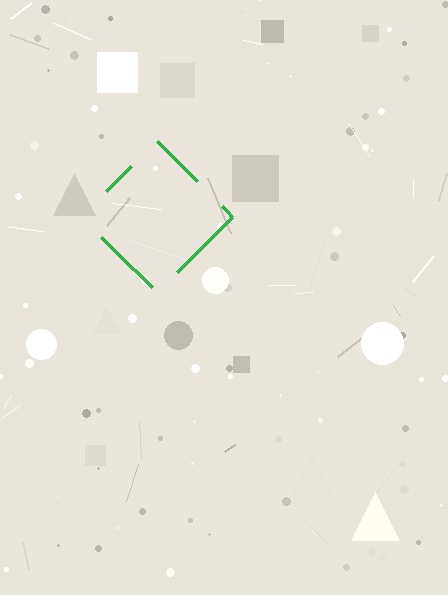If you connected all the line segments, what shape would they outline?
They would outline a diamond.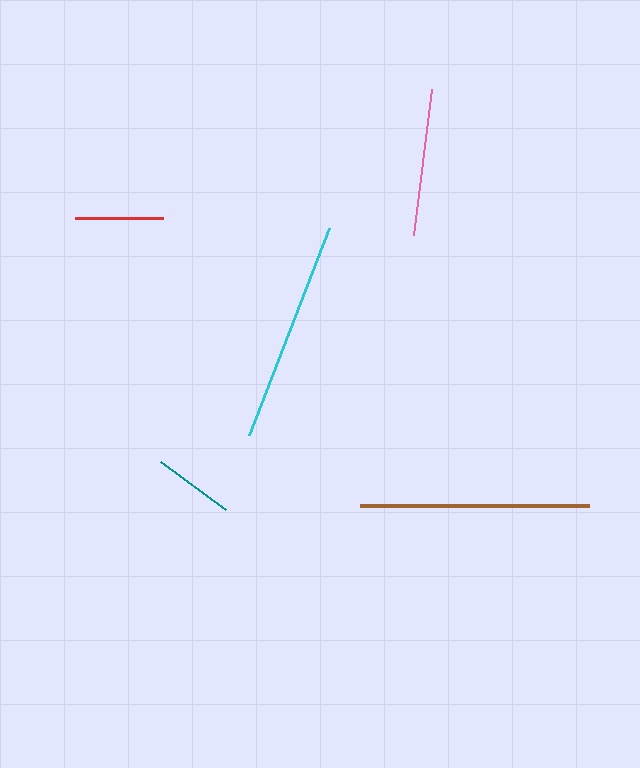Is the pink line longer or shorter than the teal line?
The pink line is longer than the teal line.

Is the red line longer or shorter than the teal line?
The red line is longer than the teal line.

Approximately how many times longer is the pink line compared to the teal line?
The pink line is approximately 1.8 times the length of the teal line.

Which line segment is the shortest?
The teal line is the shortest at approximately 80 pixels.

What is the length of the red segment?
The red segment is approximately 88 pixels long.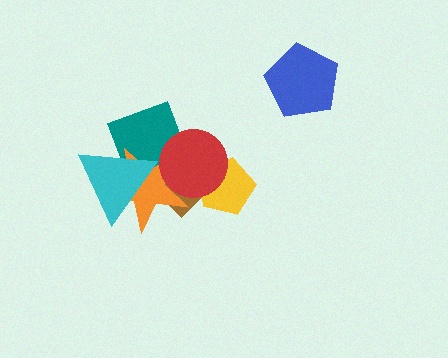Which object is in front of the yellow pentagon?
The red circle is in front of the yellow pentagon.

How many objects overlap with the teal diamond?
4 objects overlap with the teal diamond.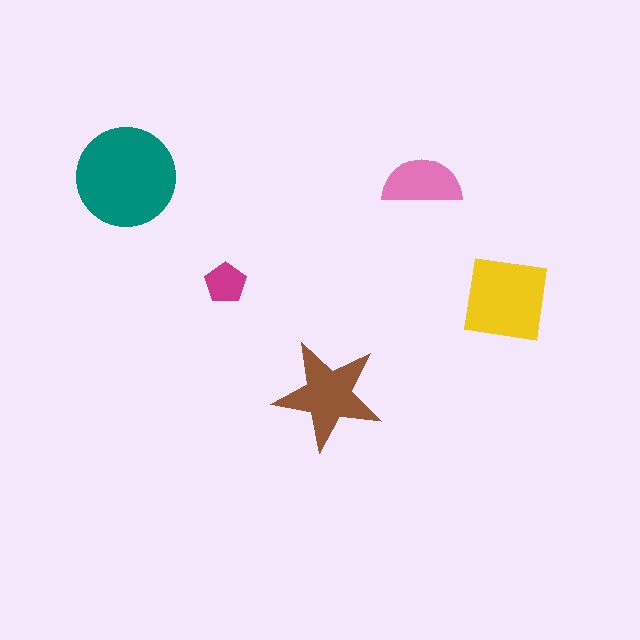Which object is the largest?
The teal circle.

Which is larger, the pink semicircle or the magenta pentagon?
The pink semicircle.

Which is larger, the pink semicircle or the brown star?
The brown star.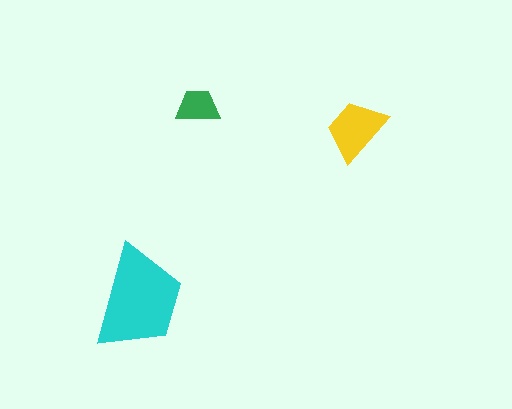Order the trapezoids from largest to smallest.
the cyan one, the yellow one, the green one.